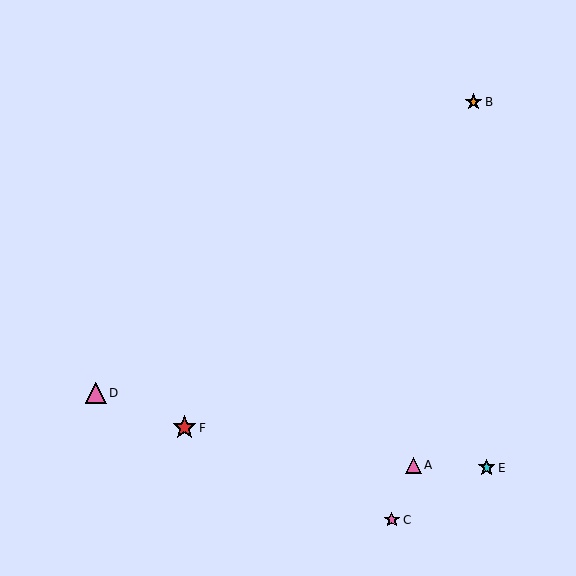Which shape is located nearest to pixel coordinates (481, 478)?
The cyan star (labeled E) at (487, 468) is nearest to that location.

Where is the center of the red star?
The center of the red star is at (184, 428).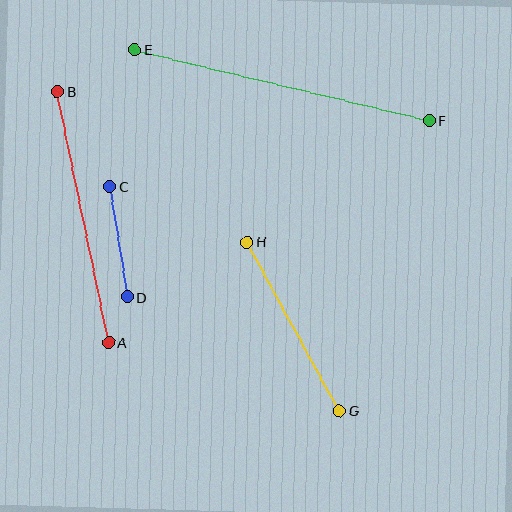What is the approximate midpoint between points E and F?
The midpoint is at approximately (282, 85) pixels.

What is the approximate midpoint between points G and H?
The midpoint is at approximately (293, 326) pixels.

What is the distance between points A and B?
The distance is approximately 256 pixels.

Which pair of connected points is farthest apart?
Points E and F are farthest apart.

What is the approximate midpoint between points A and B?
The midpoint is at approximately (83, 217) pixels.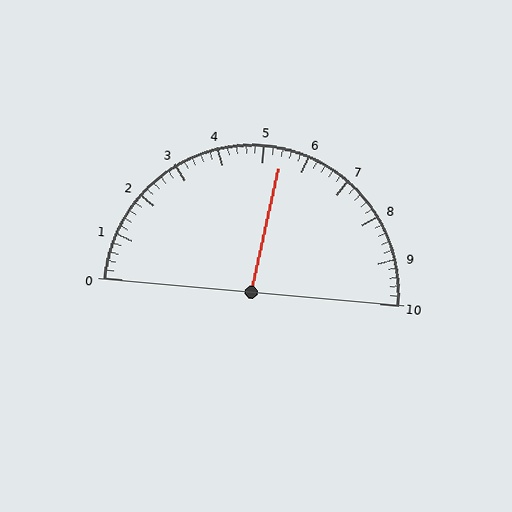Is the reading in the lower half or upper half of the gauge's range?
The reading is in the upper half of the range (0 to 10).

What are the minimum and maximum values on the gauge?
The gauge ranges from 0 to 10.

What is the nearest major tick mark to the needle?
The nearest major tick mark is 5.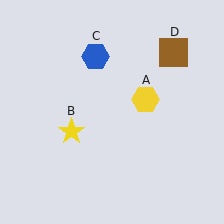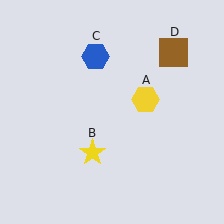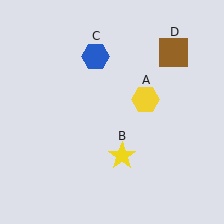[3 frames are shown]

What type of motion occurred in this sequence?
The yellow star (object B) rotated counterclockwise around the center of the scene.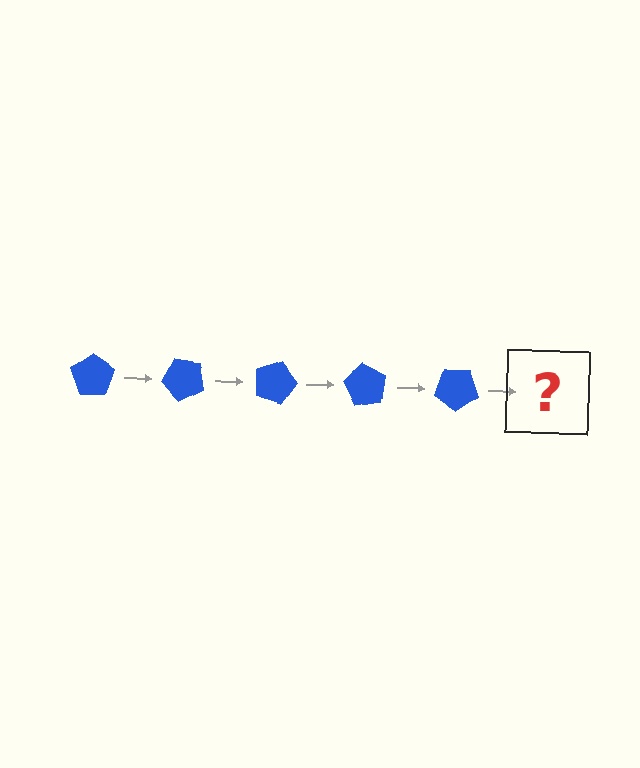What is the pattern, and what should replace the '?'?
The pattern is that the pentagon rotates 45 degrees each step. The '?' should be a blue pentagon rotated 225 degrees.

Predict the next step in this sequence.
The next step is a blue pentagon rotated 225 degrees.